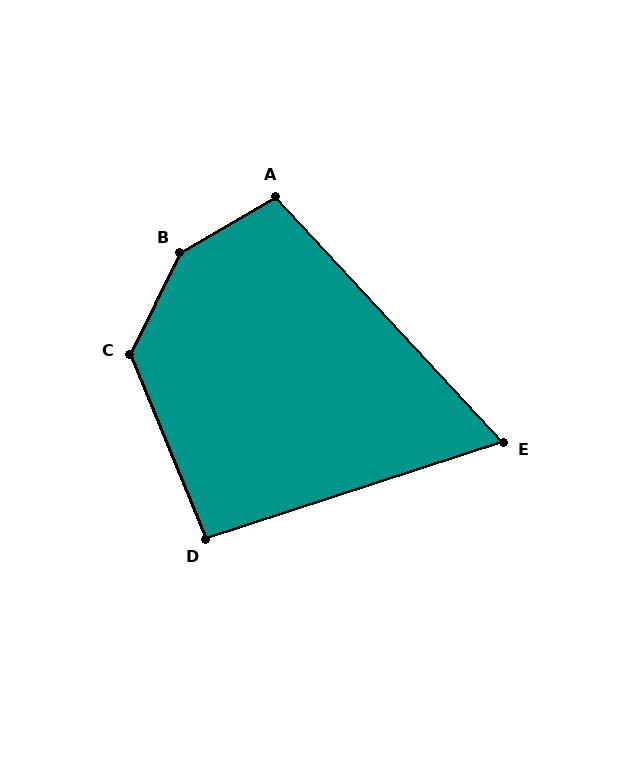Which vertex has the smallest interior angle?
E, at approximately 65 degrees.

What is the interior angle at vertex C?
Approximately 132 degrees (obtuse).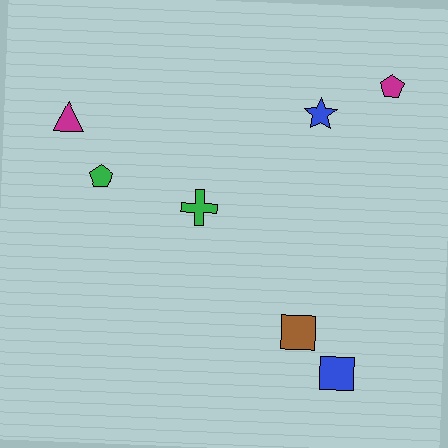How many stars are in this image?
There is 1 star.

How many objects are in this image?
There are 7 objects.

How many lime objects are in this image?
There are no lime objects.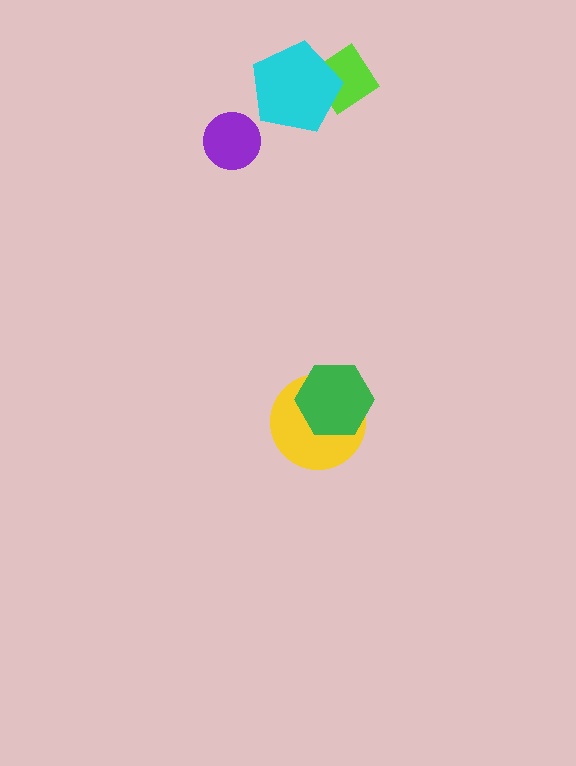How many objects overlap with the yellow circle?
1 object overlaps with the yellow circle.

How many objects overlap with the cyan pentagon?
1 object overlaps with the cyan pentagon.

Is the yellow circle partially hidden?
Yes, it is partially covered by another shape.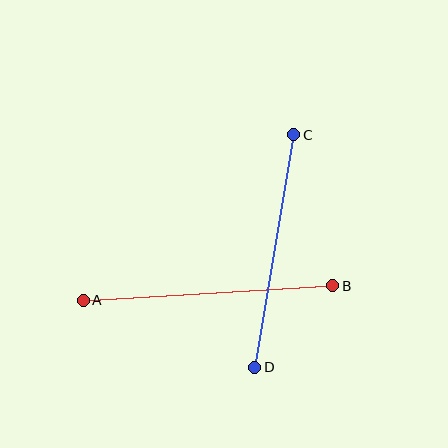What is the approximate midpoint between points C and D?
The midpoint is at approximately (274, 251) pixels.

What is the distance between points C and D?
The distance is approximately 236 pixels.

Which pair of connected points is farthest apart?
Points A and B are farthest apart.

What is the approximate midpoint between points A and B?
The midpoint is at approximately (208, 293) pixels.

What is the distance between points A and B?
The distance is approximately 250 pixels.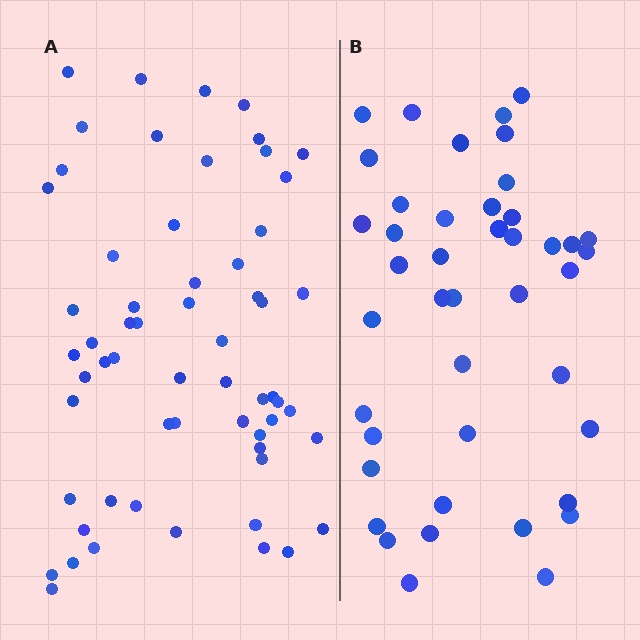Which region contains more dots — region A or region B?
Region A (the left region) has more dots.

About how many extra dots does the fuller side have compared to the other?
Region A has approximately 15 more dots than region B.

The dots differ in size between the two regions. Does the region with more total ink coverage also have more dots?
No. Region B has more total ink coverage because its dots are larger, but region A actually contains more individual dots. Total area can be misleading — the number of items is what matters here.